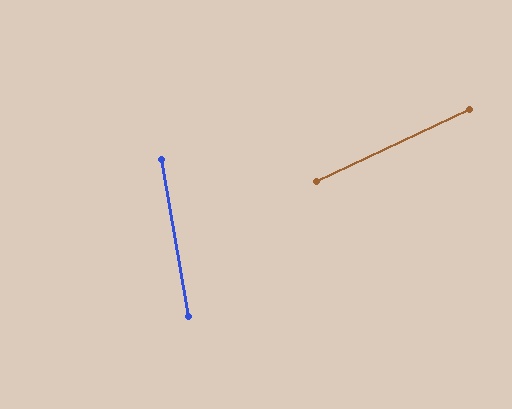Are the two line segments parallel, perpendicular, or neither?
Neither parallel nor perpendicular — they differ by about 75°.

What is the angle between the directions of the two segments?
Approximately 75 degrees.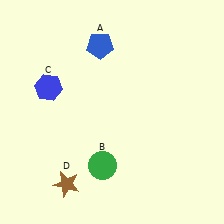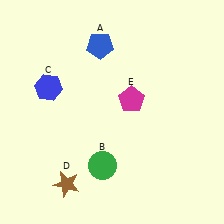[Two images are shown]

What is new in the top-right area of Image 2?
A magenta pentagon (E) was added in the top-right area of Image 2.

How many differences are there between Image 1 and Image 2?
There is 1 difference between the two images.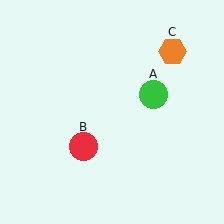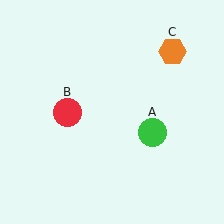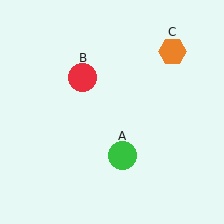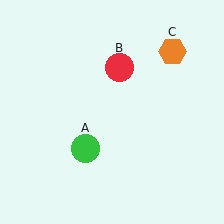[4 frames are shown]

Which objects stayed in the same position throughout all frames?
Orange hexagon (object C) remained stationary.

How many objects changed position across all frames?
2 objects changed position: green circle (object A), red circle (object B).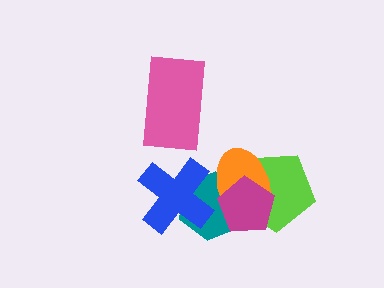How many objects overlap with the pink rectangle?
0 objects overlap with the pink rectangle.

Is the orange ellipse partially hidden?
Yes, it is partially covered by another shape.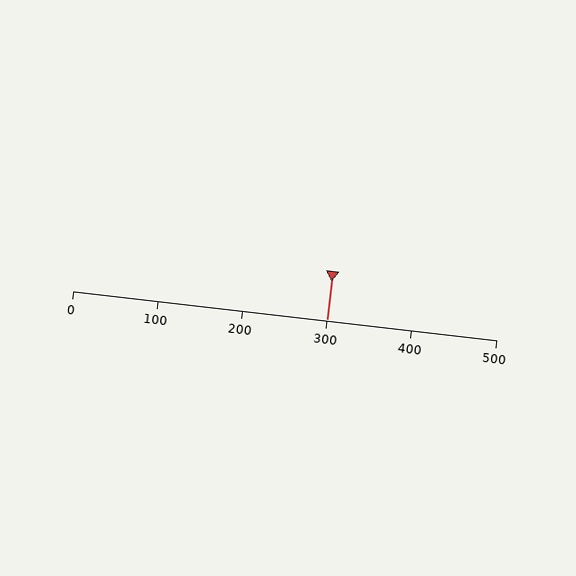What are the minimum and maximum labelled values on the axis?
The axis runs from 0 to 500.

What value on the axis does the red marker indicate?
The marker indicates approximately 300.